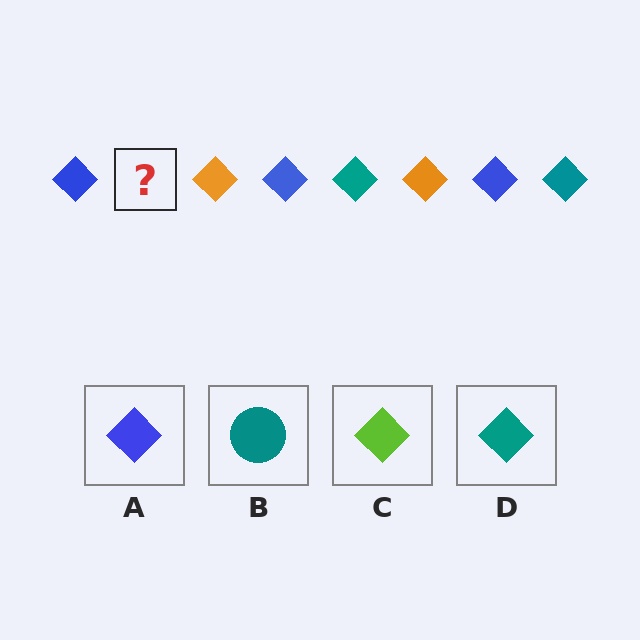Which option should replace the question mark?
Option D.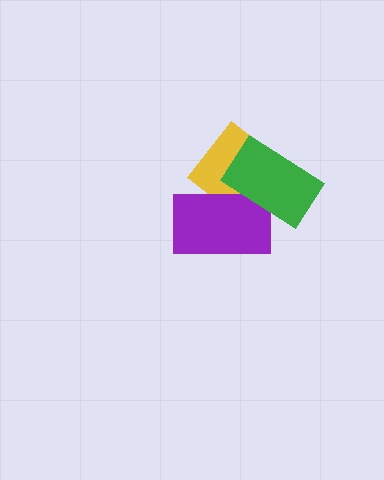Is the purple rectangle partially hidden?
Yes, it is partially covered by another shape.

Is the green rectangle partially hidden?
No, no other shape covers it.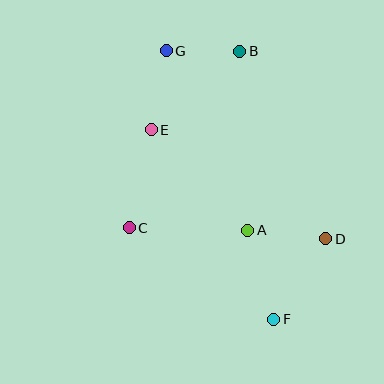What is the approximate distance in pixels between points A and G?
The distance between A and G is approximately 197 pixels.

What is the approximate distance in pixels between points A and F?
The distance between A and F is approximately 93 pixels.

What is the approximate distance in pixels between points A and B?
The distance between A and B is approximately 179 pixels.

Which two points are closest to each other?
Points B and G are closest to each other.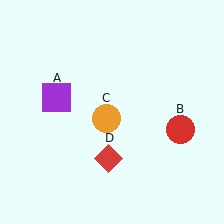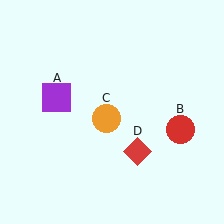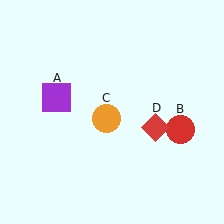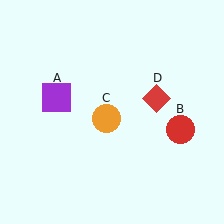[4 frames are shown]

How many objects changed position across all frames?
1 object changed position: red diamond (object D).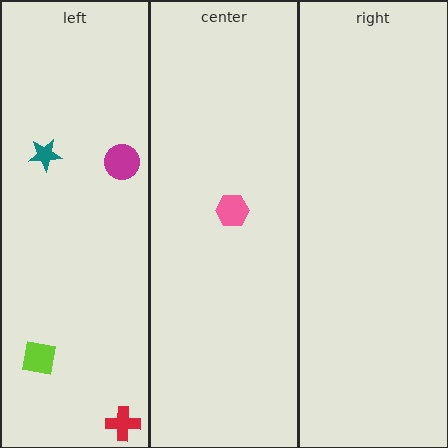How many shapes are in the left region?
4.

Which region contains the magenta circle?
The left region.